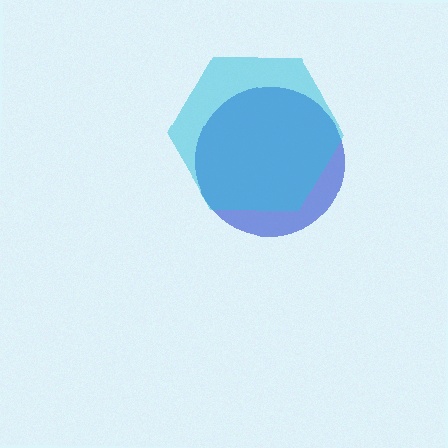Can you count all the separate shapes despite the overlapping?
Yes, there are 2 separate shapes.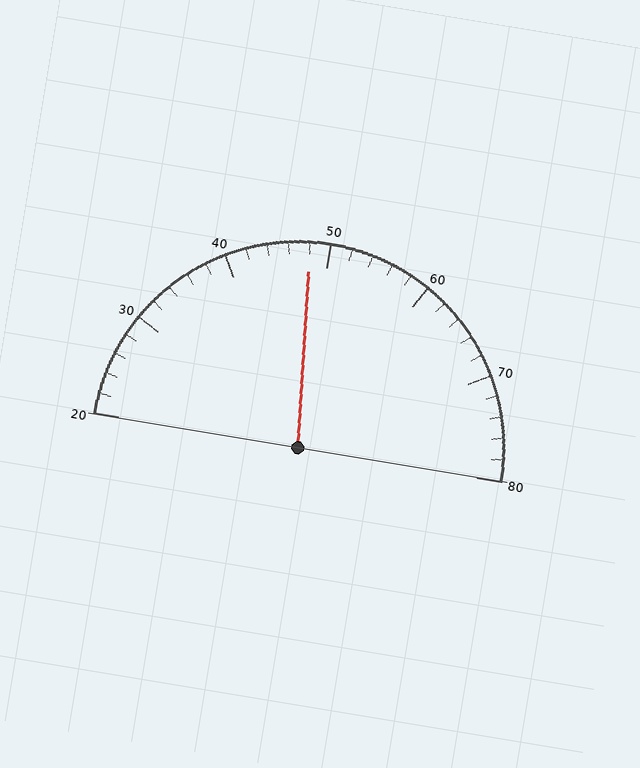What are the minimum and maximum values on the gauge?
The gauge ranges from 20 to 80.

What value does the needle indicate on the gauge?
The needle indicates approximately 48.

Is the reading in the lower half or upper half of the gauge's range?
The reading is in the lower half of the range (20 to 80).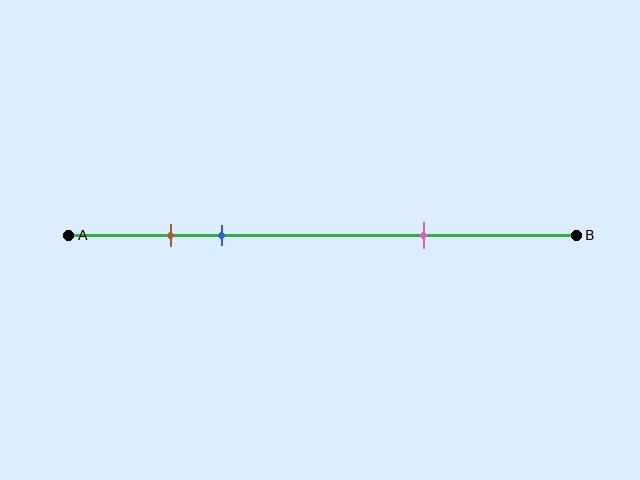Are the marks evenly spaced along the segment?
No, the marks are not evenly spaced.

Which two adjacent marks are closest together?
The brown and blue marks are the closest adjacent pair.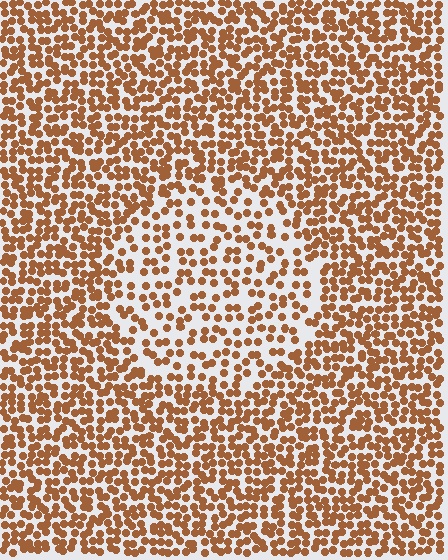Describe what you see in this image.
The image contains small brown elements arranged at two different densities. A circle-shaped region is visible where the elements are less densely packed than the surrounding area.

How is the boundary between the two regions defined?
The boundary is defined by a change in element density (approximately 1.8x ratio). All elements are the same color, size, and shape.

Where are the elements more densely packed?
The elements are more densely packed outside the circle boundary.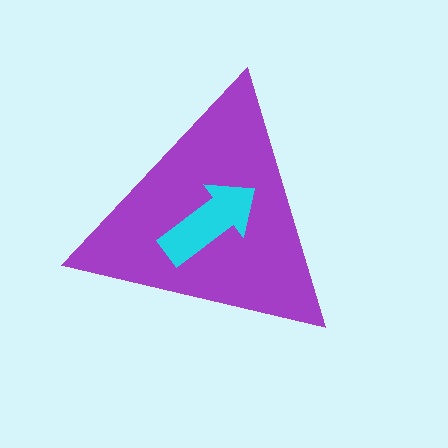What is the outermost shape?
The purple triangle.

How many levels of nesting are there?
2.